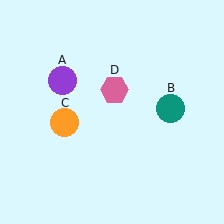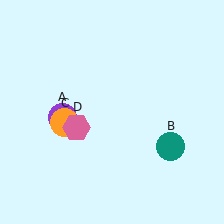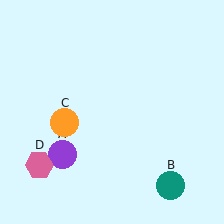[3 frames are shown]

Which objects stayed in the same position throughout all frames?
Orange circle (object C) remained stationary.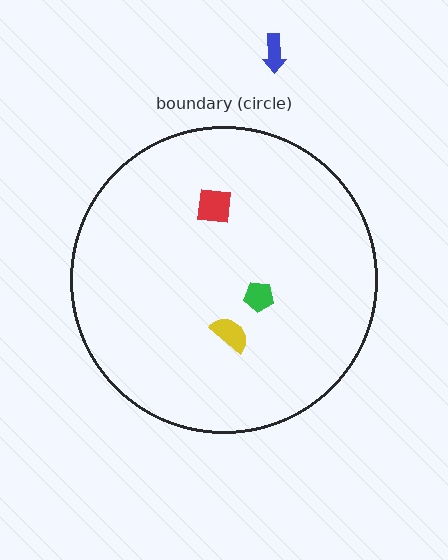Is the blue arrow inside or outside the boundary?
Outside.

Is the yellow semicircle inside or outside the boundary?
Inside.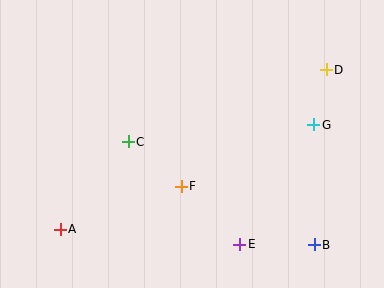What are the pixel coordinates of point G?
Point G is at (314, 125).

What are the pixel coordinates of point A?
Point A is at (60, 230).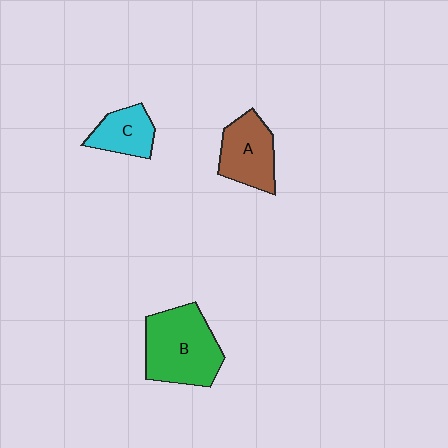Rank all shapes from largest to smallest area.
From largest to smallest: B (green), A (brown), C (cyan).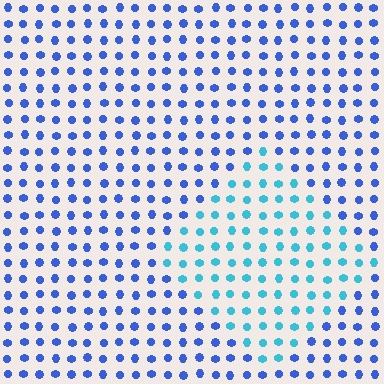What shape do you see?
I see a diamond.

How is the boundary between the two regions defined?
The boundary is defined purely by a slight shift in hue (about 38 degrees). Spacing, size, and orientation are identical on both sides.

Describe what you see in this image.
The image is filled with small blue elements in a uniform arrangement. A diamond-shaped region is visible where the elements are tinted to a slightly different hue, forming a subtle color boundary.